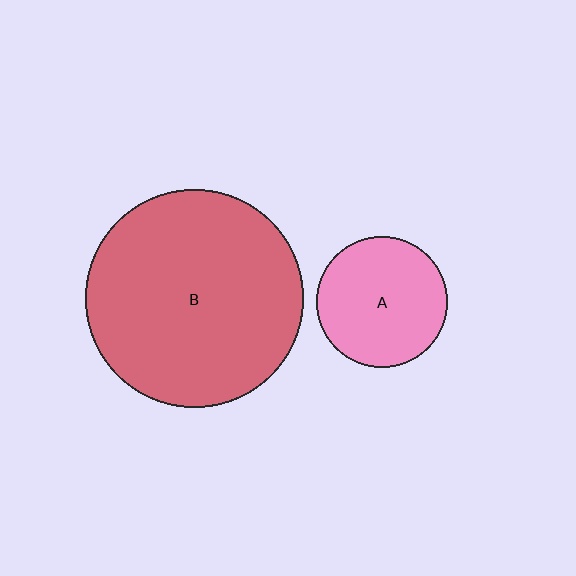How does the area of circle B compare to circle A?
Approximately 2.8 times.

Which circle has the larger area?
Circle B (red).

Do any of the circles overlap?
No, none of the circles overlap.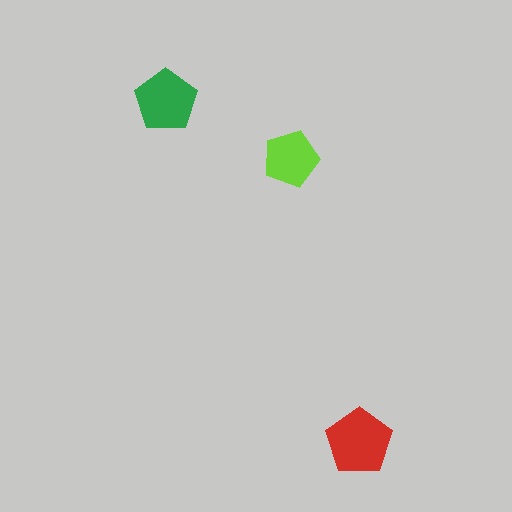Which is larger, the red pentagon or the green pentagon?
The red one.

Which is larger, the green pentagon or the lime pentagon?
The green one.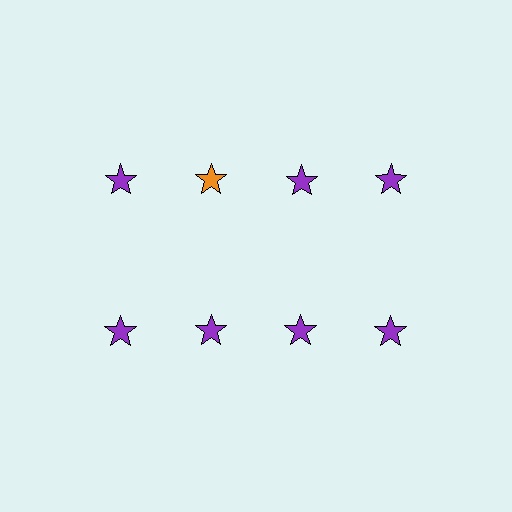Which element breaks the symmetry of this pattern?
The orange star in the top row, second from left column breaks the symmetry. All other shapes are purple stars.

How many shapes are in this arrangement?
There are 8 shapes arranged in a grid pattern.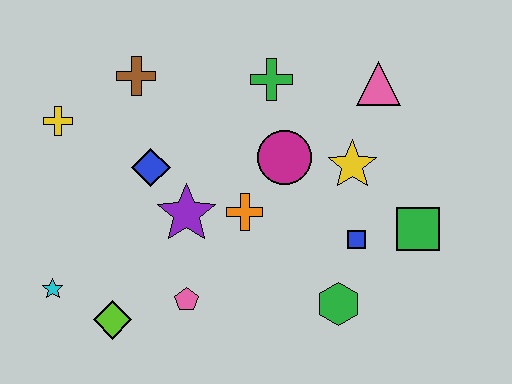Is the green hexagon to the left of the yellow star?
Yes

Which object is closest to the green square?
The blue square is closest to the green square.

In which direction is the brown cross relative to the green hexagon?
The brown cross is above the green hexagon.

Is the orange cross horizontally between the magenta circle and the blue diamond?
Yes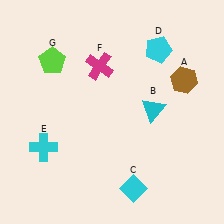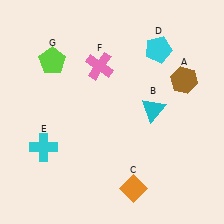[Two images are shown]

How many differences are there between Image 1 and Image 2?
There are 2 differences between the two images.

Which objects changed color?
C changed from cyan to orange. F changed from magenta to pink.